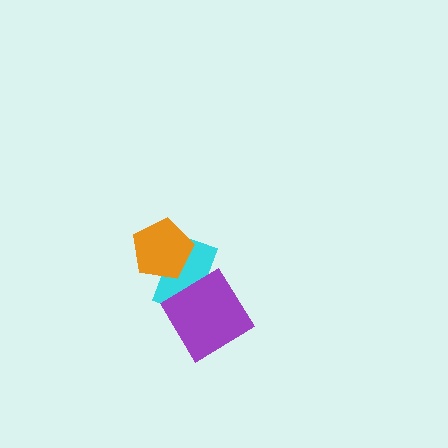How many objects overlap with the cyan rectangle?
2 objects overlap with the cyan rectangle.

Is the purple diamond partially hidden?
No, no other shape covers it.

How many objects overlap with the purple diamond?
1 object overlaps with the purple diamond.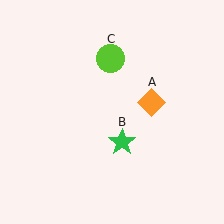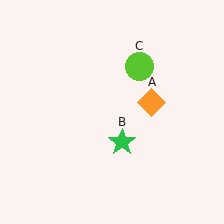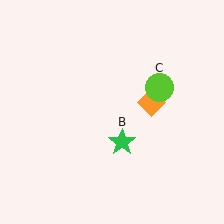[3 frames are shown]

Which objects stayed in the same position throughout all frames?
Orange diamond (object A) and green star (object B) remained stationary.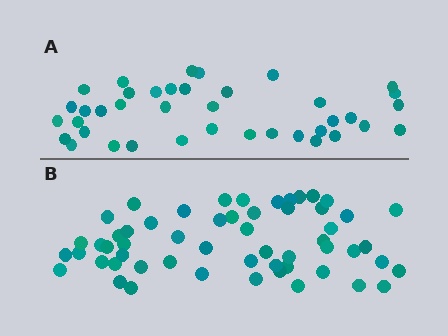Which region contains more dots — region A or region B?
Region B (the bottom region) has more dots.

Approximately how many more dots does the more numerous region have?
Region B has approximately 15 more dots than region A.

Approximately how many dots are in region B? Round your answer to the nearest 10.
About 60 dots. (The exact count is 56, which rounds to 60.)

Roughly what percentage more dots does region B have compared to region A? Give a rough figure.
About 45% more.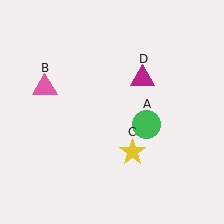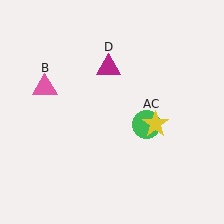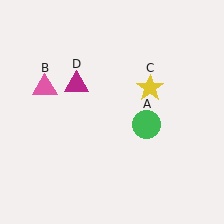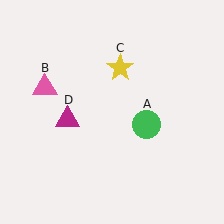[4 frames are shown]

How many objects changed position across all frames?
2 objects changed position: yellow star (object C), magenta triangle (object D).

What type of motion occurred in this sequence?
The yellow star (object C), magenta triangle (object D) rotated counterclockwise around the center of the scene.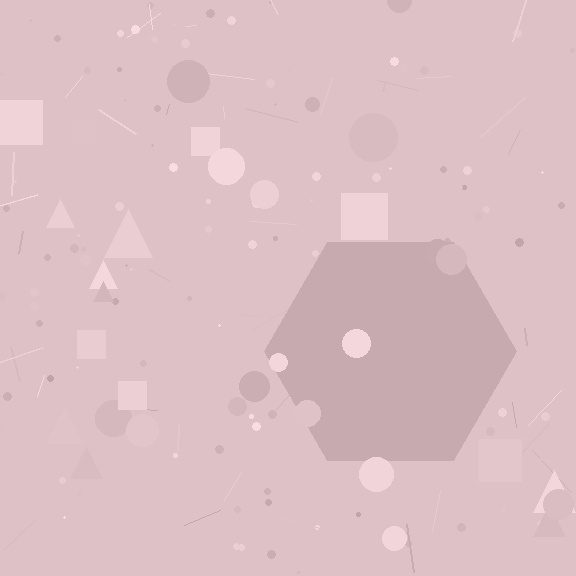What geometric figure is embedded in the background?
A hexagon is embedded in the background.